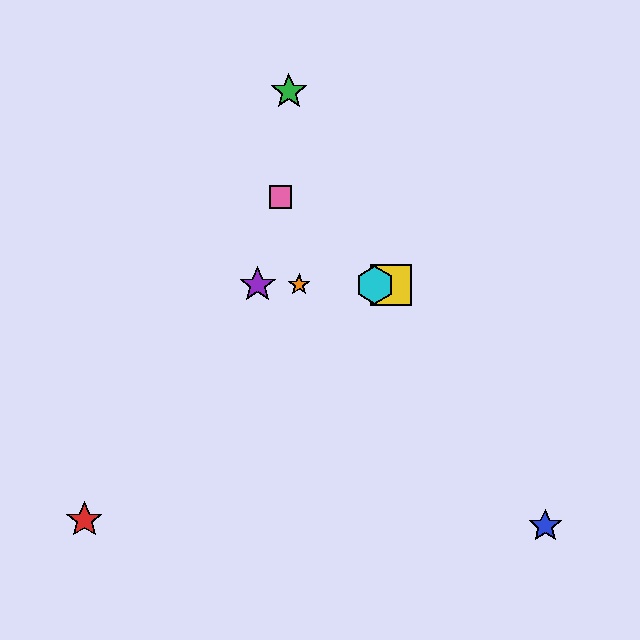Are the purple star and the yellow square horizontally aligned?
Yes, both are at y≈285.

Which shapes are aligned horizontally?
The yellow square, the purple star, the orange star, the cyan hexagon are aligned horizontally.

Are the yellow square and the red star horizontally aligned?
No, the yellow square is at y≈285 and the red star is at y≈520.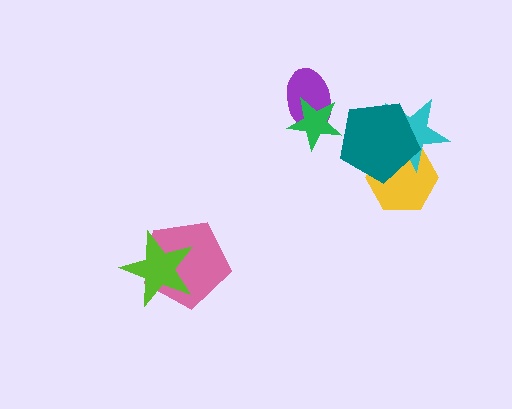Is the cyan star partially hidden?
Yes, it is partially covered by another shape.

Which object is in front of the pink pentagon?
The lime star is in front of the pink pentagon.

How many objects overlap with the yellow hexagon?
2 objects overlap with the yellow hexagon.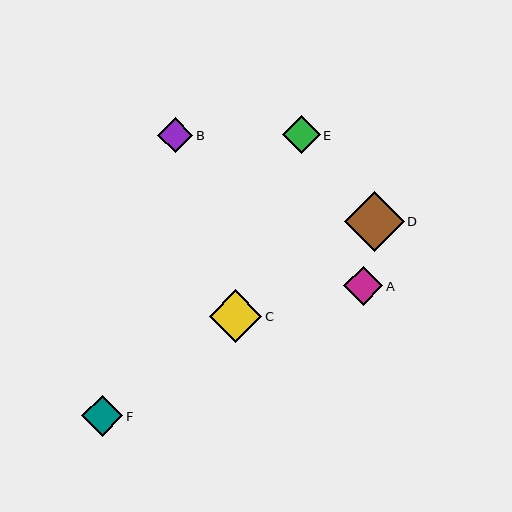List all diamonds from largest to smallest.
From largest to smallest: D, C, F, A, E, B.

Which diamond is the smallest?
Diamond B is the smallest with a size of approximately 35 pixels.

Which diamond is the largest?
Diamond D is the largest with a size of approximately 60 pixels.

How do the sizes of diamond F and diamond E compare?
Diamond F and diamond E are approximately the same size.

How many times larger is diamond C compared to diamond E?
Diamond C is approximately 1.4 times the size of diamond E.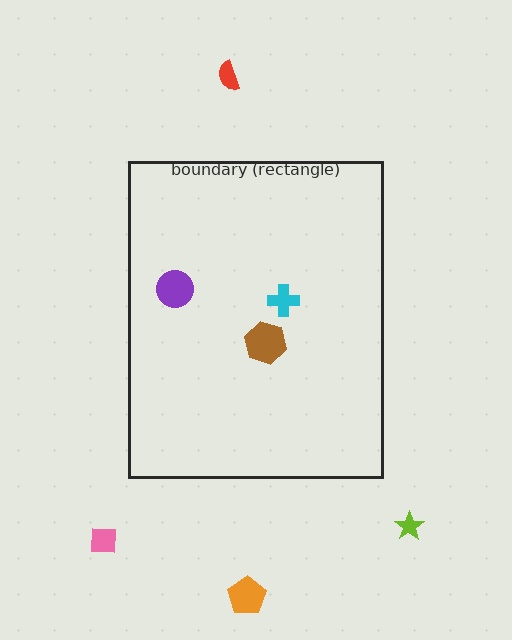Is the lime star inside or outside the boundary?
Outside.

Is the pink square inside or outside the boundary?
Outside.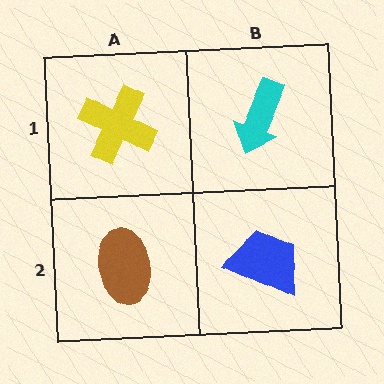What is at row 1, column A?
A yellow cross.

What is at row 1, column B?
A cyan arrow.